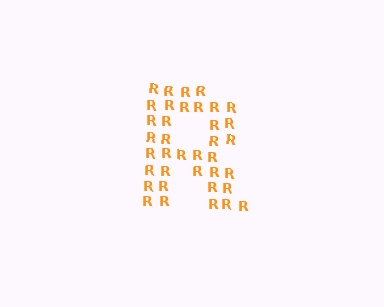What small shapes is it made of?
It is made of small letter R's.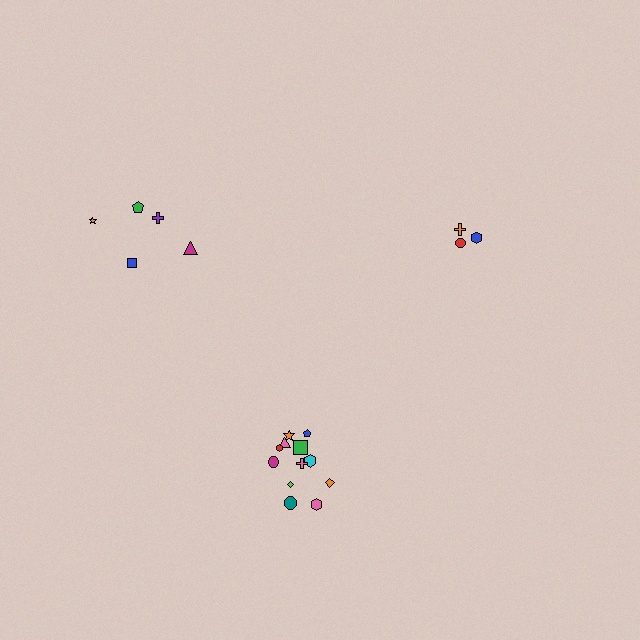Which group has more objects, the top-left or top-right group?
The top-left group.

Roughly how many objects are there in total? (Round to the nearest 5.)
Roughly 20 objects in total.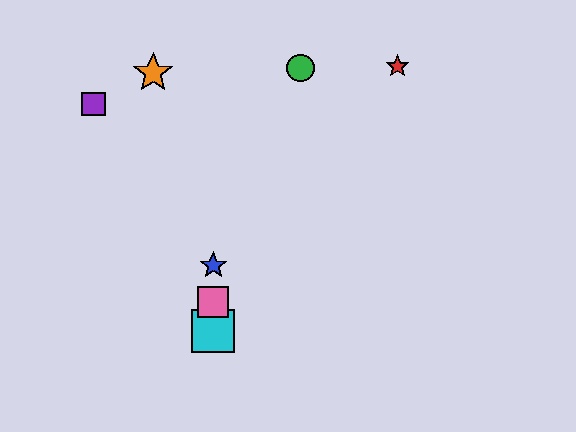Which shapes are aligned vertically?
The blue star, the yellow square, the cyan square, the pink square are aligned vertically.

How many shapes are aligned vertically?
4 shapes (the blue star, the yellow square, the cyan square, the pink square) are aligned vertically.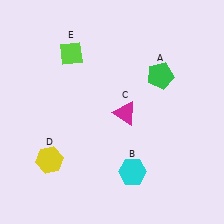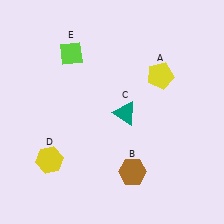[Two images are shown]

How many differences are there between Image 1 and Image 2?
There are 3 differences between the two images.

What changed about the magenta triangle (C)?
In Image 1, C is magenta. In Image 2, it changed to teal.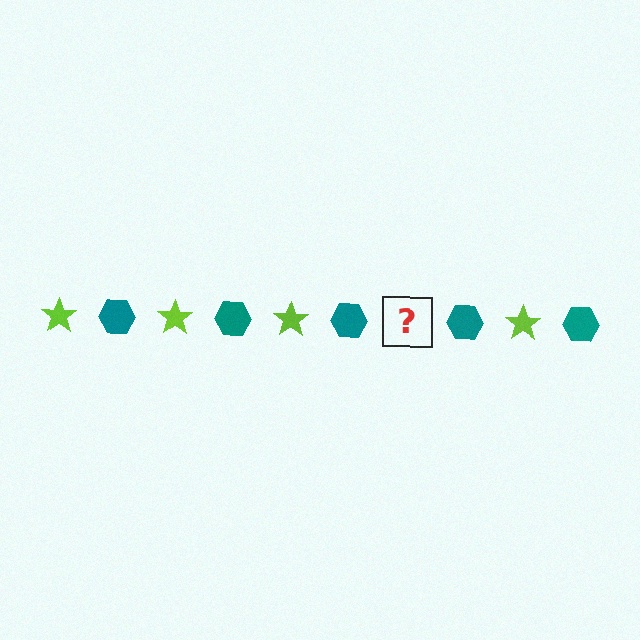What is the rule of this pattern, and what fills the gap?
The rule is that the pattern alternates between lime star and teal hexagon. The gap should be filled with a lime star.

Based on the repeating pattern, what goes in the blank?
The blank should be a lime star.